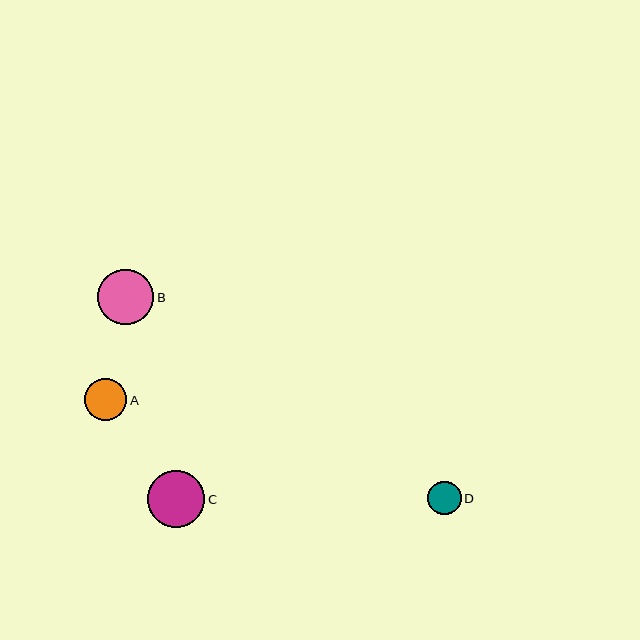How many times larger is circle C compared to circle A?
Circle C is approximately 1.3 times the size of circle A.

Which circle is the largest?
Circle C is the largest with a size of approximately 57 pixels.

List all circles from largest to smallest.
From largest to smallest: C, B, A, D.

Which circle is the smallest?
Circle D is the smallest with a size of approximately 34 pixels.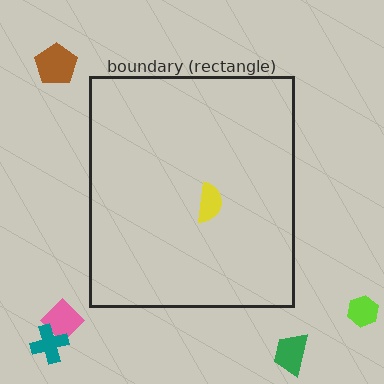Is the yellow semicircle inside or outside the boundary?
Inside.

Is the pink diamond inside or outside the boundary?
Outside.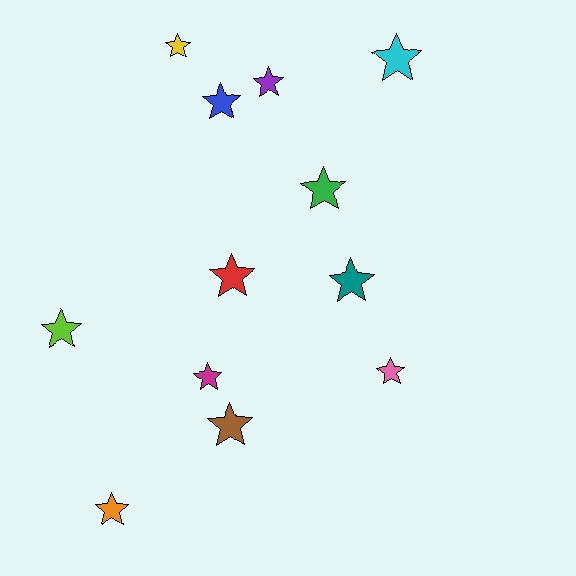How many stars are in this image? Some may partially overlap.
There are 12 stars.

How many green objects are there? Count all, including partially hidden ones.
There is 1 green object.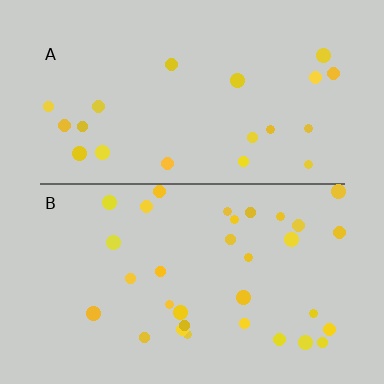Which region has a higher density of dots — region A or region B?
B (the bottom).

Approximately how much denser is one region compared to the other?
Approximately 1.6× — region B over region A.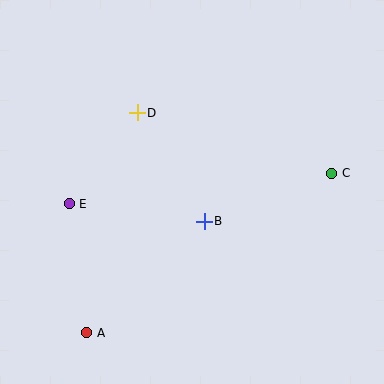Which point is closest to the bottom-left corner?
Point A is closest to the bottom-left corner.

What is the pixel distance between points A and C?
The distance between A and C is 292 pixels.